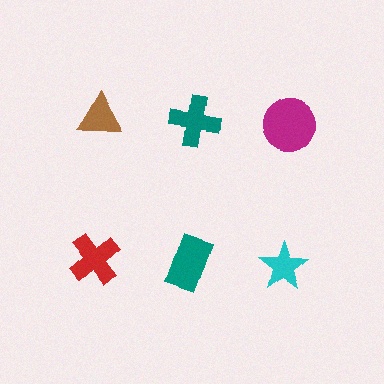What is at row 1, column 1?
A brown triangle.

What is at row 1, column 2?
A teal cross.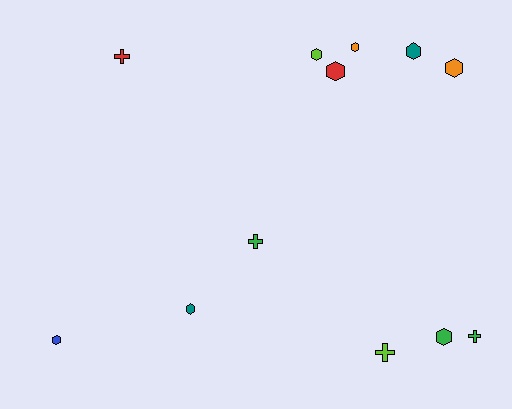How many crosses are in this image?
There are 4 crosses.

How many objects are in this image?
There are 12 objects.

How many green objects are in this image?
There are 3 green objects.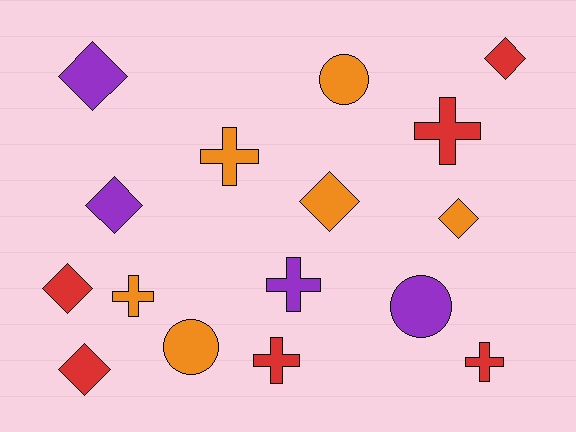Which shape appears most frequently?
Diamond, with 7 objects.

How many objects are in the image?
There are 16 objects.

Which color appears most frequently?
Red, with 6 objects.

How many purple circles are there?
There is 1 purple circle.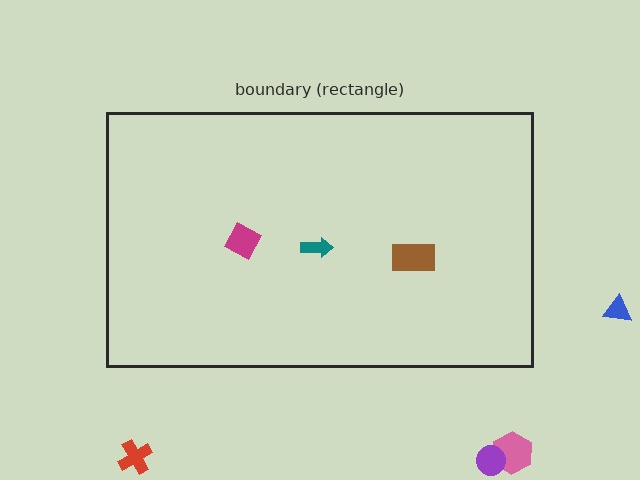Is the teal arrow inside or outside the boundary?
Inside.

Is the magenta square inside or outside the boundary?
Inside.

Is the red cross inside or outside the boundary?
Outside.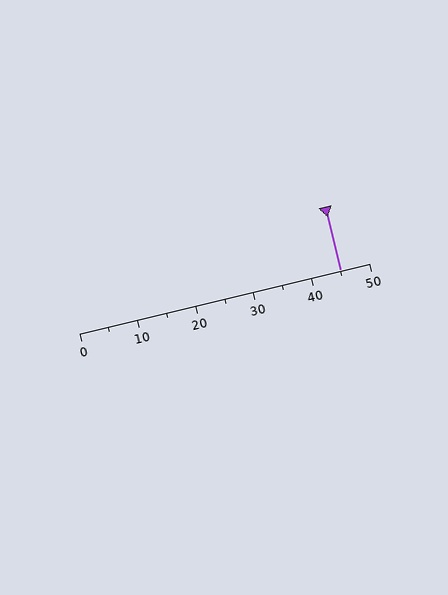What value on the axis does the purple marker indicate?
The marker indicates approximately 45.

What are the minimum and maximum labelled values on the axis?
The axis runs from 0 to 50.